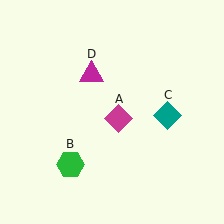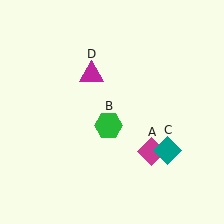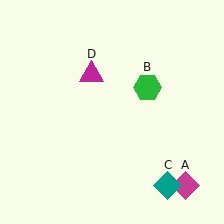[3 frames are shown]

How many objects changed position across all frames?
3 objects changed position: magenta diamond (object A), green hexagon (object B), teal diamond (object C).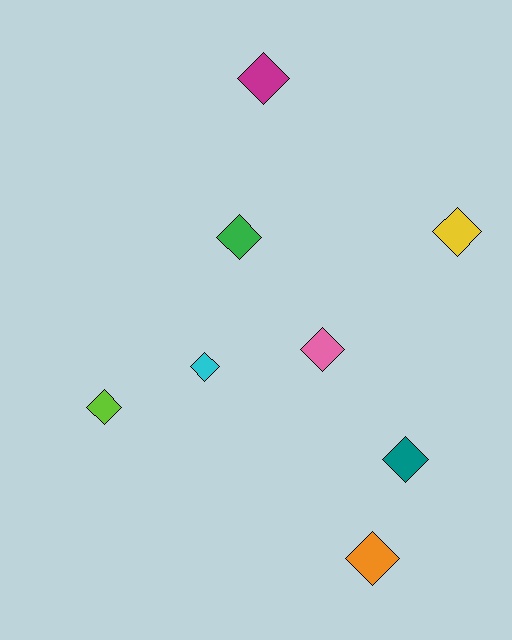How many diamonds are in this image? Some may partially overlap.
There are 8 diamonds.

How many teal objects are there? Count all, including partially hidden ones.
There is 1 teal object.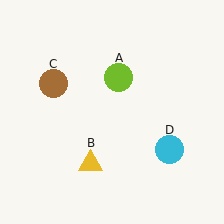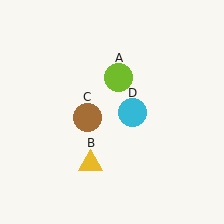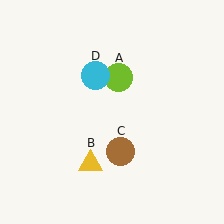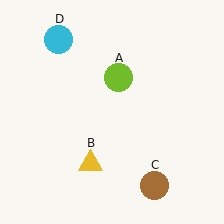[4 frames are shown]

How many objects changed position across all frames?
2 objects changed position: brown circle (object C), cyan circle (object D).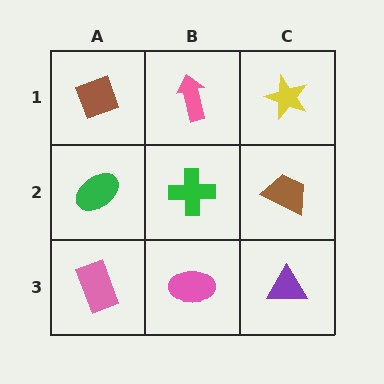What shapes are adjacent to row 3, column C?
A brown trapezoid (row 2, column C), a pink ellipse (row 3, column B).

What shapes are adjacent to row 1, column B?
A green cross (row 2, column B), a brown diamond (row 1, column A), a yellow star (row 1, column C).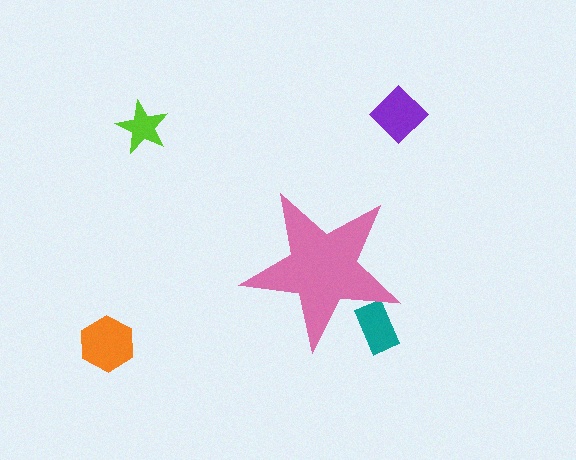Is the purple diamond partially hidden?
No, the purple diamond is fully visible.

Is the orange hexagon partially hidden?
No, the orange hexagon is fully visible.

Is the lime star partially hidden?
No, the lime star is fully visible.